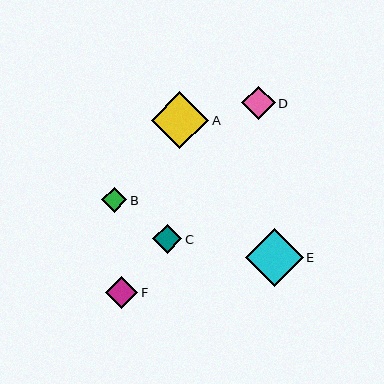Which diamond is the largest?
Diamond E is the largest with a size of approximately 58 pixels.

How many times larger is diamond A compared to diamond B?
Diamond A is approximately 2.3 times the size of diamond B.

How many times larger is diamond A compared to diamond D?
Diamond A is approximately 1.7 times the size of diamond D.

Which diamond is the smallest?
Diamond B is the smallest with a size of approximately 25 pixels.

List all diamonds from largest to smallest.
From largest to smallest: E, A, D, F, C, B.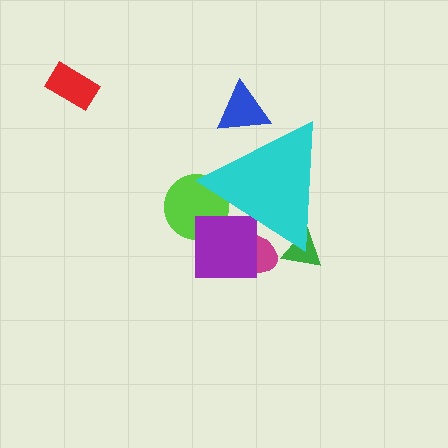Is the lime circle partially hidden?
Yes, the lime circle is partially hidden behind the cyan triangle.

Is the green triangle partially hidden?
Yes, the green triangle is partially hidden behind the cyan triangle.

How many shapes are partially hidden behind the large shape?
5 shapes are partially hidden.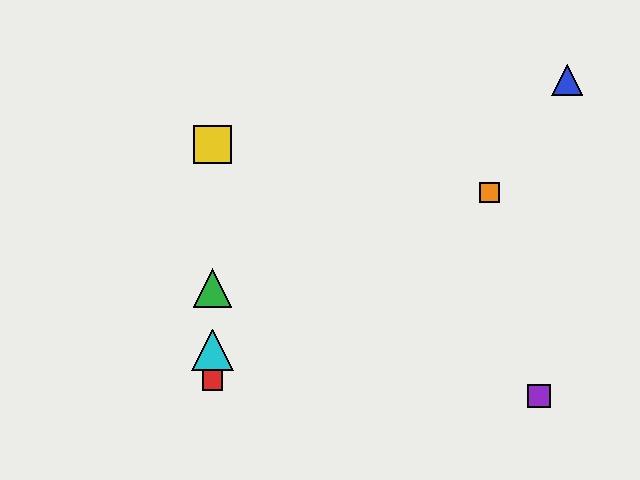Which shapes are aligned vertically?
The red square, the green triangle, the yellow square, the cyan triangle are aligned vertically.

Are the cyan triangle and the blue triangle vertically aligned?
No, the cyan triangle is at x≈213 and the blue triangle is at x≈567.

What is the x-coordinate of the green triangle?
The green triangle is at x≈213.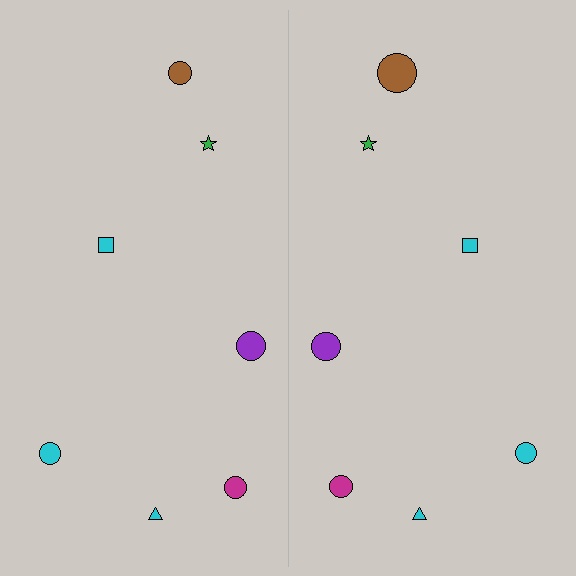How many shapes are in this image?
There are 14 shapes in this image.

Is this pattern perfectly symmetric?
No, the pattern is not perfectly symmetric. The brown circle on the right side has a different size than its mirror counterpart.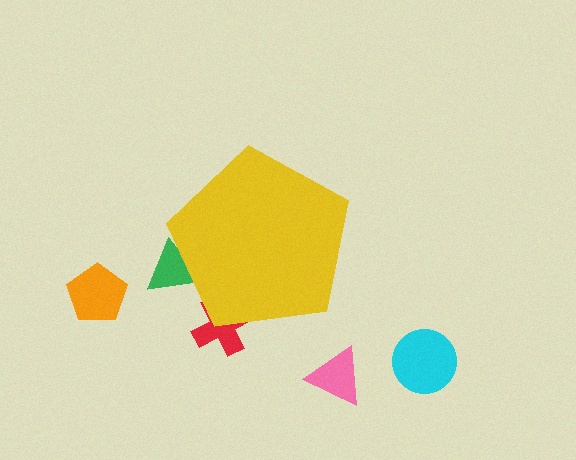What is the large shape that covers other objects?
A yellow pentagon.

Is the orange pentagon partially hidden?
No, the orange pentagon is fully visible.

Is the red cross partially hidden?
Yes, the red cross is partially hidden behind the yellow pentagon.